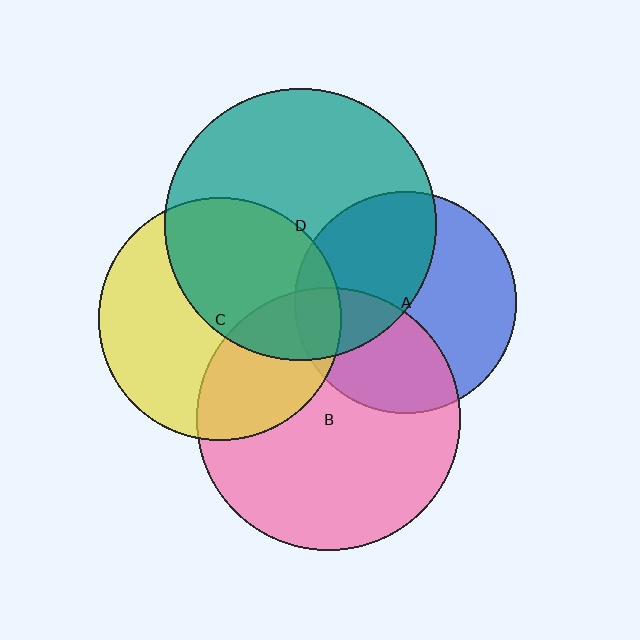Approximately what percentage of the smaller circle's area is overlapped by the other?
Approximately 45%.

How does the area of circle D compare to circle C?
Approximately 1.3 times.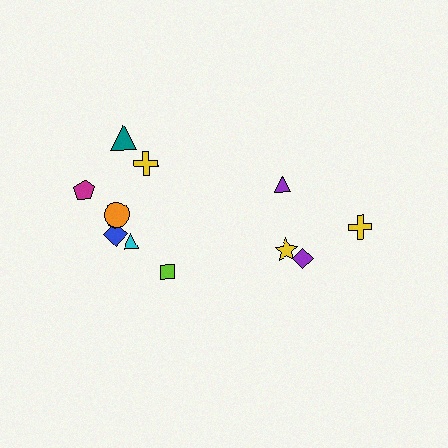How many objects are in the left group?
There are 8 objects.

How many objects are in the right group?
There are 4 objects.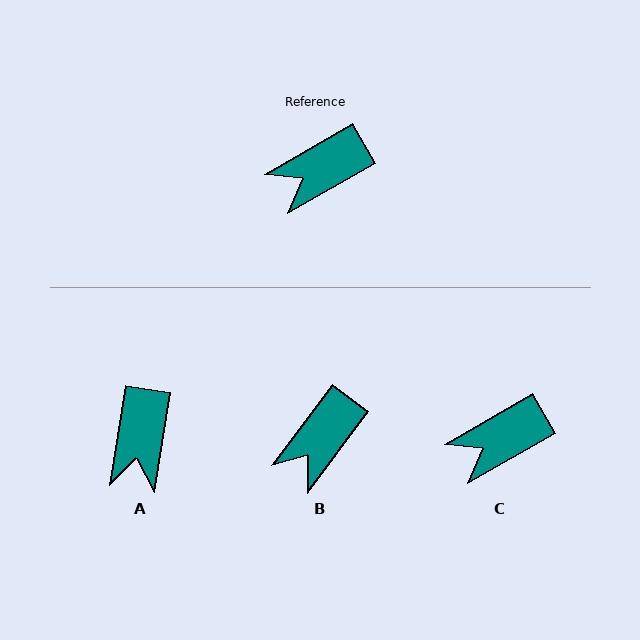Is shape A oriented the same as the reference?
No, it is off by about 51 degrees.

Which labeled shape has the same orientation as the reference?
C.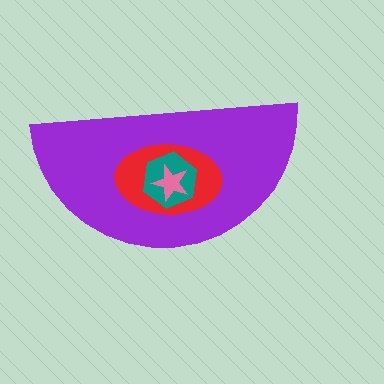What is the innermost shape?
The pink star.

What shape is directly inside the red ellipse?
The teal hexagon.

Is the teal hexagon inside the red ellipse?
Yes.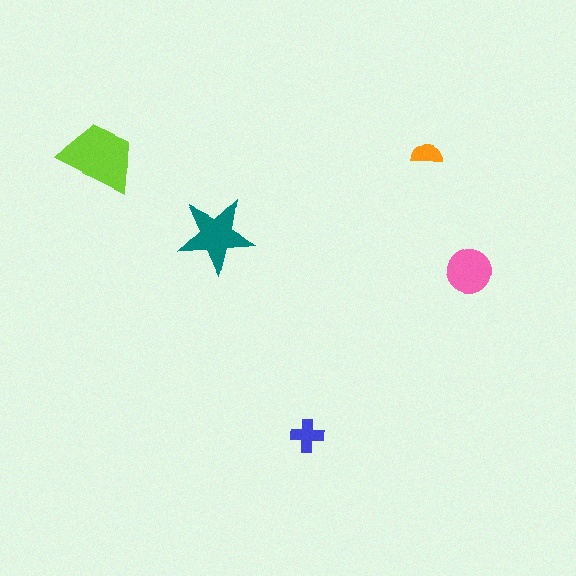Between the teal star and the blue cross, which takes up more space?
The teal star.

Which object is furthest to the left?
The lime trapezoid is leftmost.